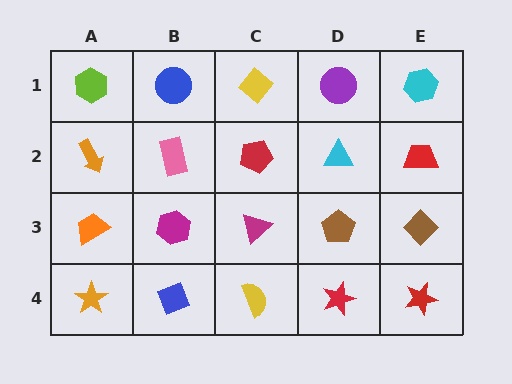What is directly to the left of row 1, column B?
A lime hexagon.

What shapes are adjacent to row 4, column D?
A brown pentagon (row 3, column D), a yellow semicircle (row 4, column C), a red star (row 4, column E).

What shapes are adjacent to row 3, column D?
A cyan triangle (row 2, column D), a red star (row 4, column D), a magenta triangle (row 3, column C), a brown diamond (row 3, column E).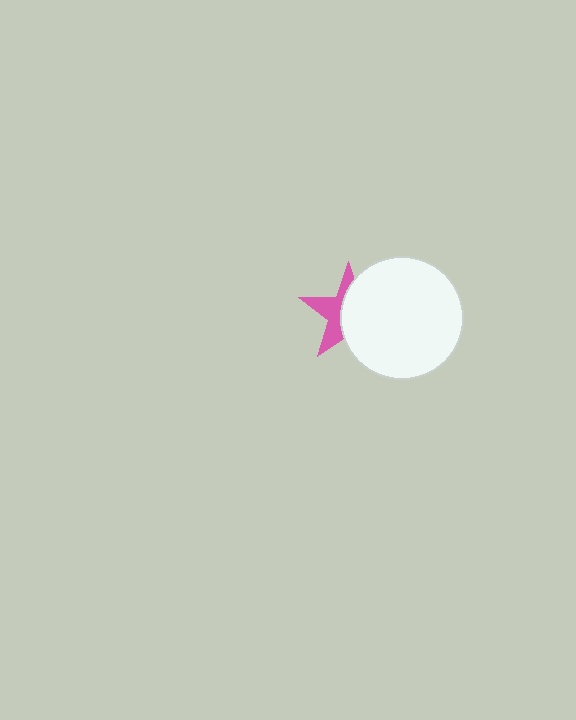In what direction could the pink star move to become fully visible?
The pink star could move left. That would shift it out from behind the white circle entirely.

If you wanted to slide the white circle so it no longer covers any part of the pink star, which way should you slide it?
Slide it right — that is the most direct way to separate the two shapes.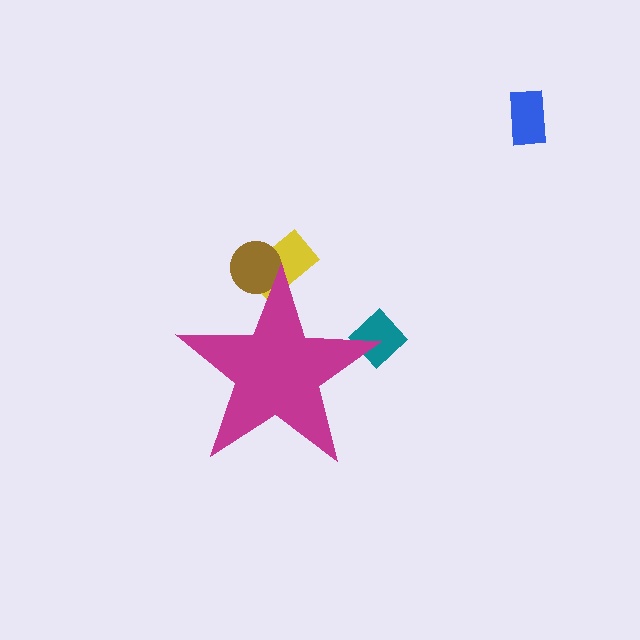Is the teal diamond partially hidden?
Yes, the teal diamond is partially hidden behind the magenta star.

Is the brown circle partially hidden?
Yes, the brown circle is partially hidden behind the magenta star.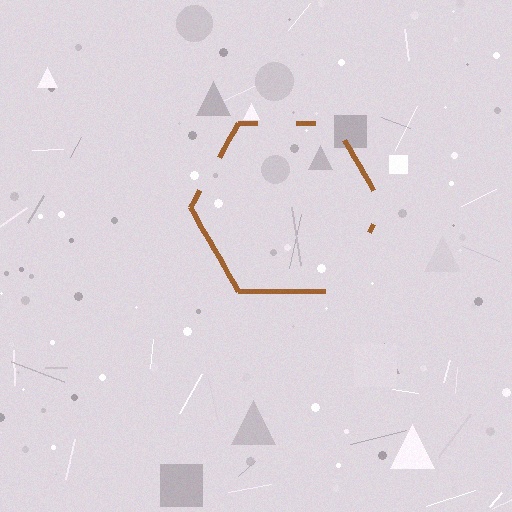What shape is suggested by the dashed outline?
The dashed outline suggests a hexagon.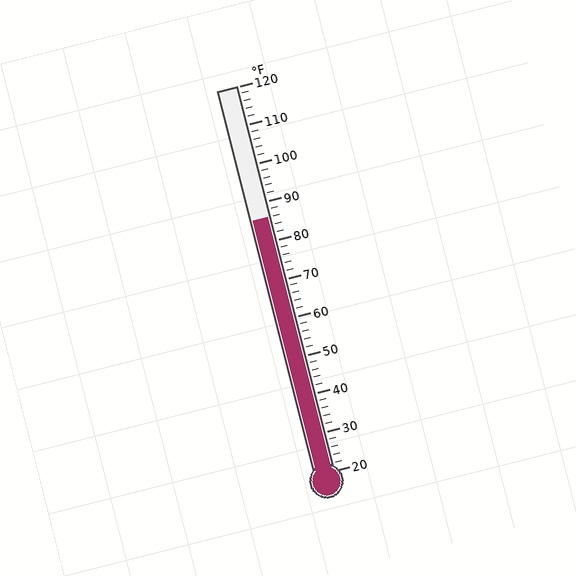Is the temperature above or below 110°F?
The temperature is below 110°F.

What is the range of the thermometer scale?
The thermometer scale ranges from 20°F to 120°F.